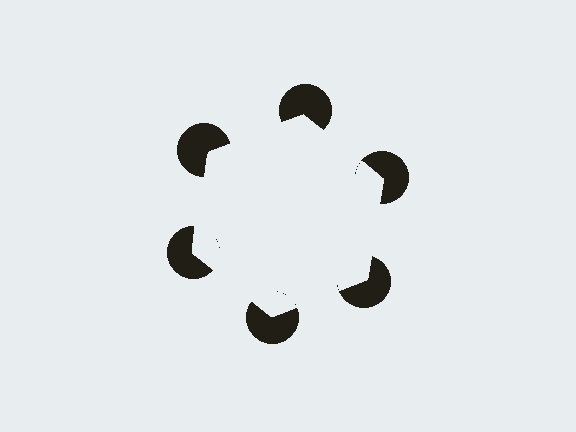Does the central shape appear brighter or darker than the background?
It typically appears slightly brighter than the background, even though no actual brightness change is drawn.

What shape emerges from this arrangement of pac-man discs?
An illusory hexagon — its edges are inferred from the aligned wedge cuts in the pac-man discs, not physically drawn.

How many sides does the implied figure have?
6 sides.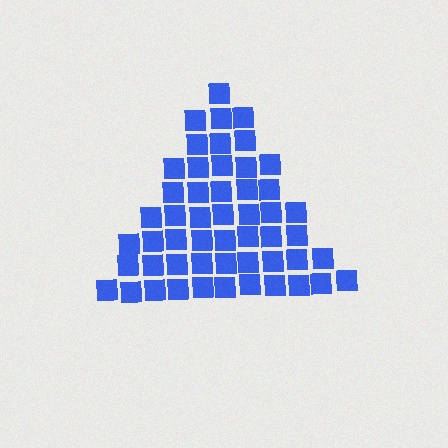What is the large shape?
The large shape is a triangle.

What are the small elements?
The small elements are squares.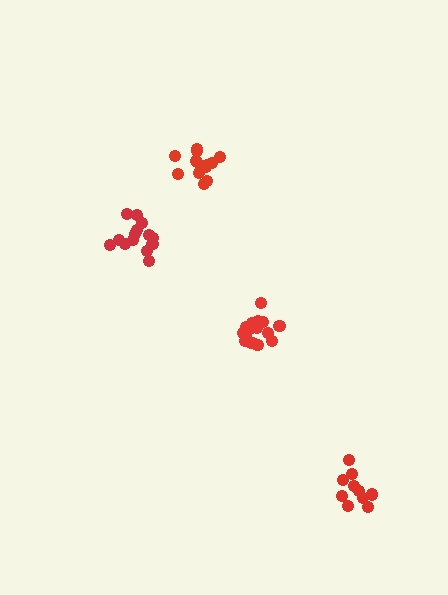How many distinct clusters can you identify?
There are 4 distinct clusters.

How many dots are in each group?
Group 1: 17 dots, Group 2: 14 dots, Group 3: 11 dots, Group 4: 14 dots (56 total).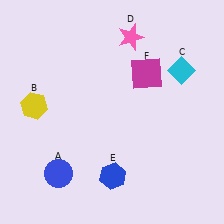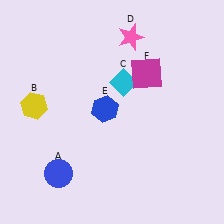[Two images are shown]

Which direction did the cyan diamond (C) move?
The cyan diamond (C) moved left.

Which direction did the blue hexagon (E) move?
The blue hexagon (E) moved up.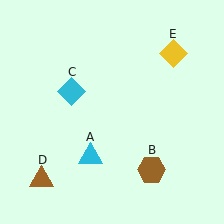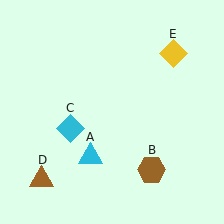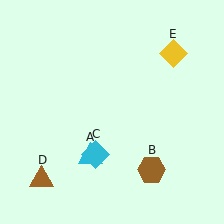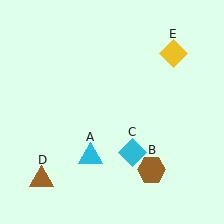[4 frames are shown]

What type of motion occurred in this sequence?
The cyan diamond (object C) rotated counterclockwise around the center of the scene.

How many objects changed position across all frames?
1 object changed position: cyan diamond (object C).